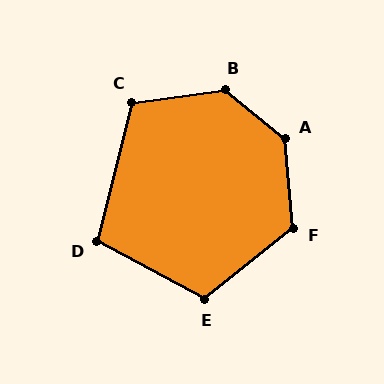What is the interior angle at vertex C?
Approximately 112 degrees (obtuse).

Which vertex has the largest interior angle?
A, at approximately 134 degrees.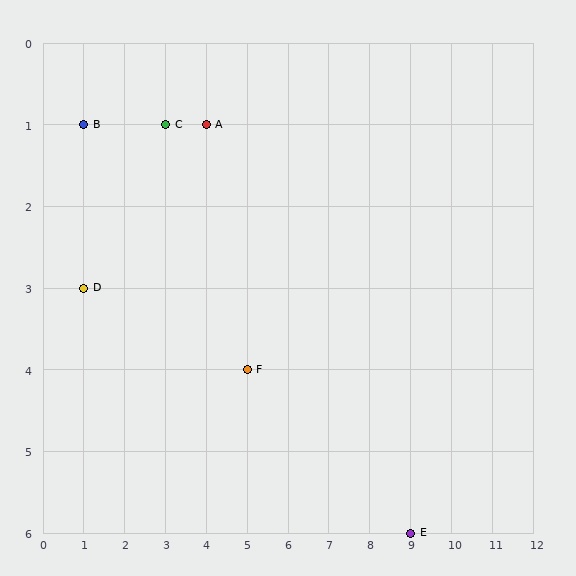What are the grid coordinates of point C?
Point C is at grid coordinates (3, 1).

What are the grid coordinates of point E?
Point E is at grid coordinates (9, 6).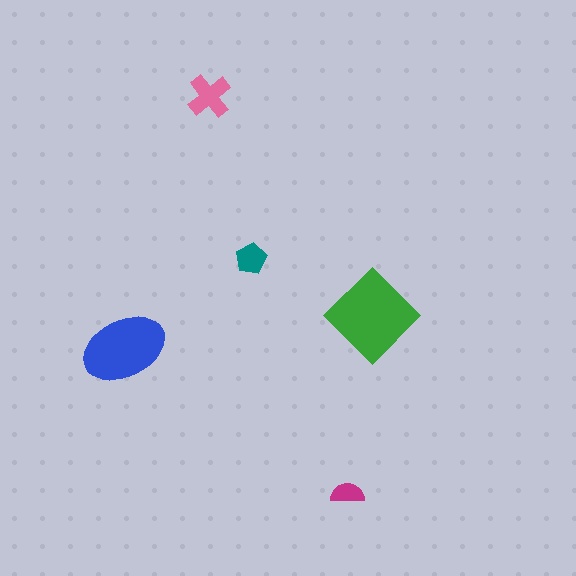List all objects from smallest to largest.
The magenta semicircle, the teal pentagon, the pink cross, the blue ellipse, the green diamond.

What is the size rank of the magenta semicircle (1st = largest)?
5th.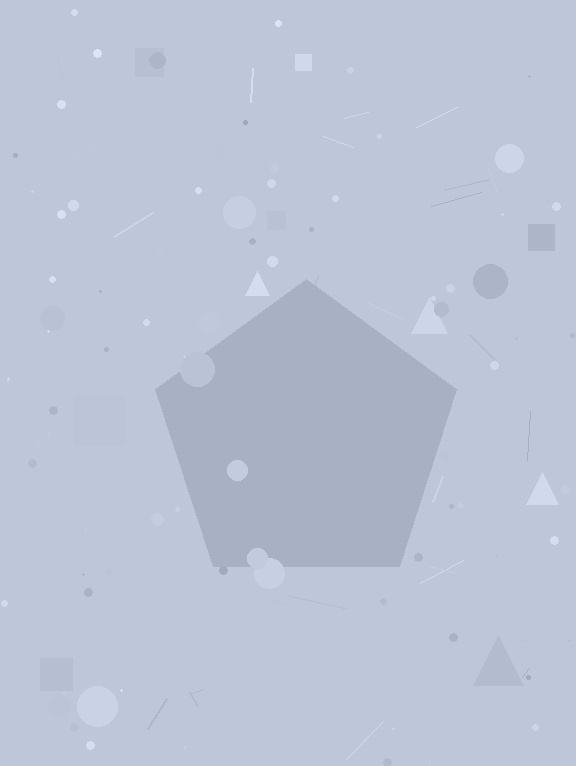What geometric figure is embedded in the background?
A pentagon is embedded in the background.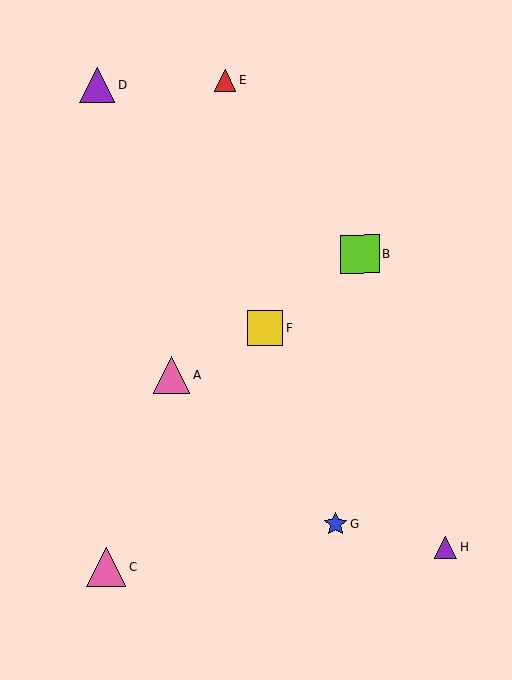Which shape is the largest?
The pink triangle (labeled C) is the largest.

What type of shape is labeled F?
Shape F is a yellow square.